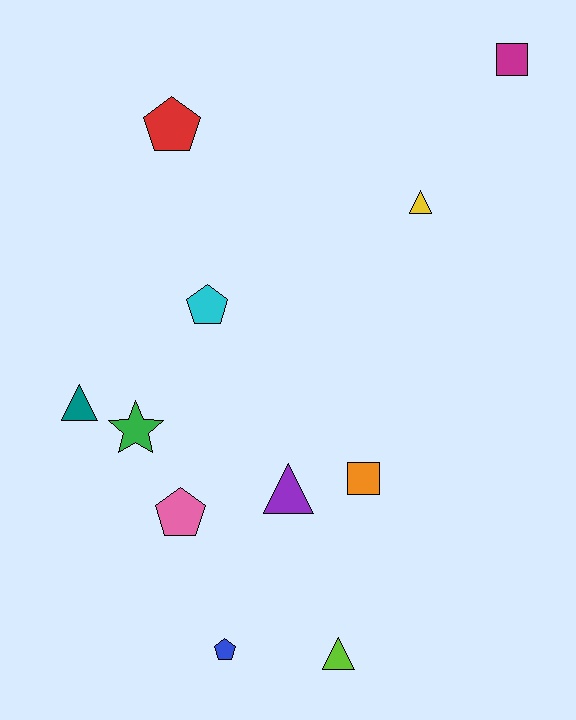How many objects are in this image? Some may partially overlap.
There are 11 objects.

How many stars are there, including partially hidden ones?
There is 1 star.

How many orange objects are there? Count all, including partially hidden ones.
There is 1 orange object.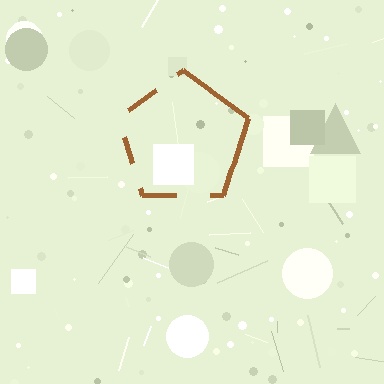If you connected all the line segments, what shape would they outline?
They would outline a pentagon.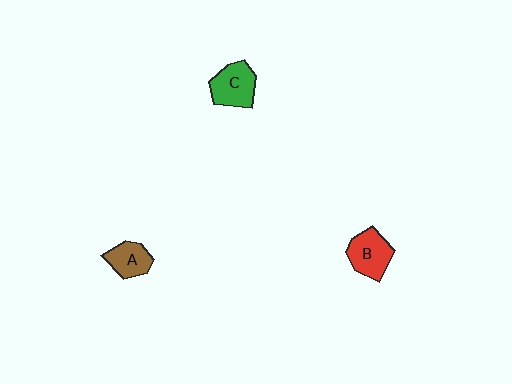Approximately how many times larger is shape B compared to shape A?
Approximately 1.3 times.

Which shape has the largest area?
Shape C (green).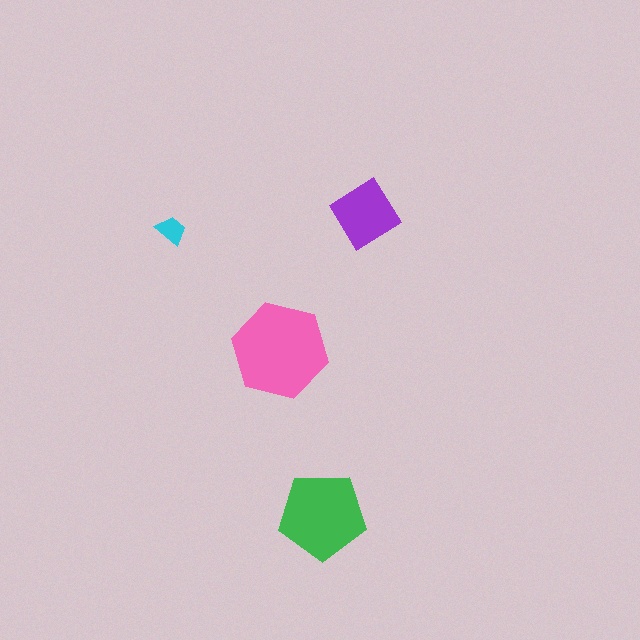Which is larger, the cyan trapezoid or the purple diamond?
The purple diamond.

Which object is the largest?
The pink hexagon.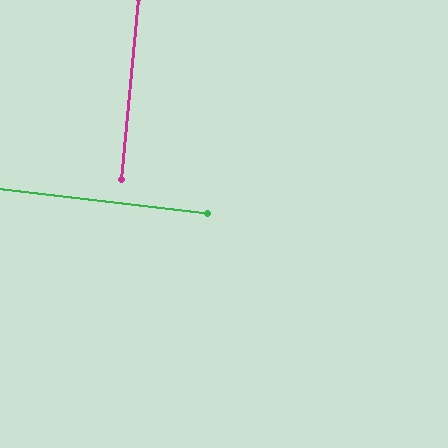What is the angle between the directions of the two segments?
Approximately 89 degrees.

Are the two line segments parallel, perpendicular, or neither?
Perpendicular — they meet at approximately 89°.